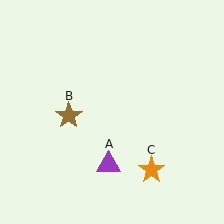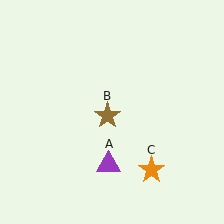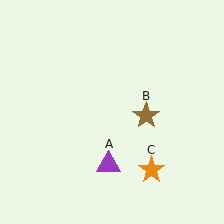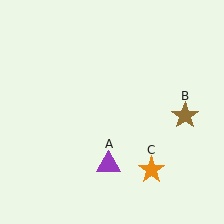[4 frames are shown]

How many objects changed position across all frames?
1 object changed position: brown star (object B).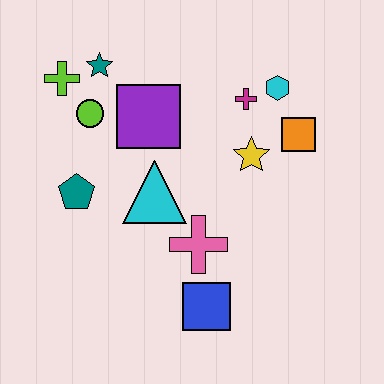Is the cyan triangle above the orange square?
No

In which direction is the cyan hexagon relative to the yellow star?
The cyan hexagon is above the yellow star.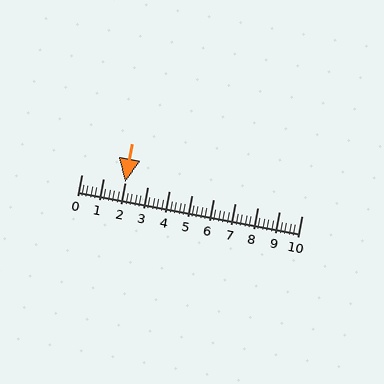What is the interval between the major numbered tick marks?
The major tick marks are spaced 1 units apart.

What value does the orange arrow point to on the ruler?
The orange arrow points to approximately 2.0.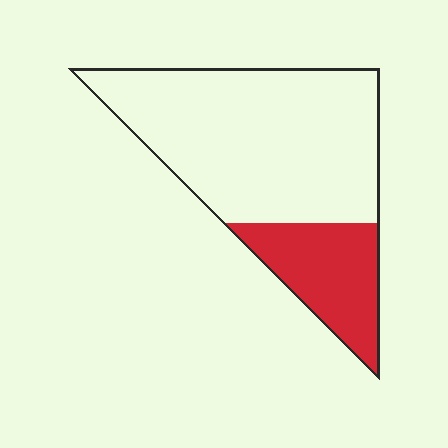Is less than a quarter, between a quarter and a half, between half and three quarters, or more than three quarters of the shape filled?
Between a quarter and a half.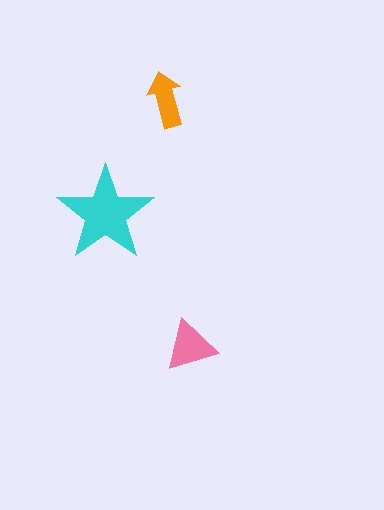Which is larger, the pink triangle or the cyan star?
The cyan star.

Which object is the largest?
The cyan star.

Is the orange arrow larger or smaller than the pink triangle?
Smaller.